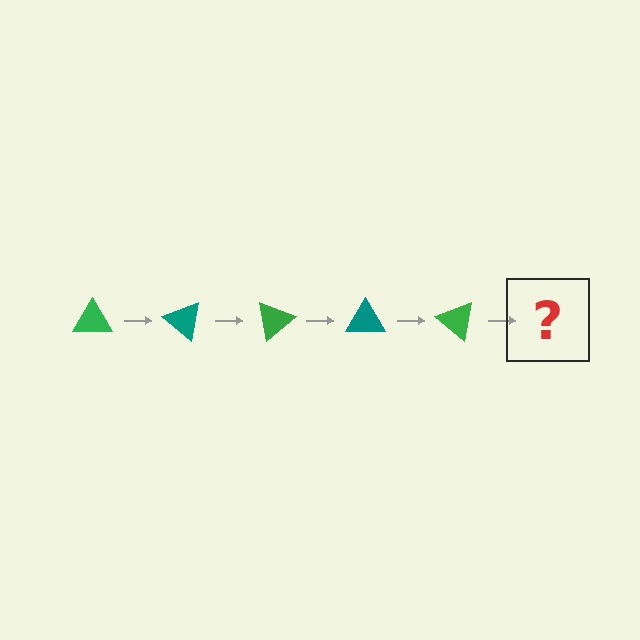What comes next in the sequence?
The next element should be a teal triangle, rotated 200 degrees from the start.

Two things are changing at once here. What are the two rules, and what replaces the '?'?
The two rules are that it rotates 40 degrees each step and the color cycles through green and teal. The '?' should be a teal triangle, rotated 200 degrees from the start.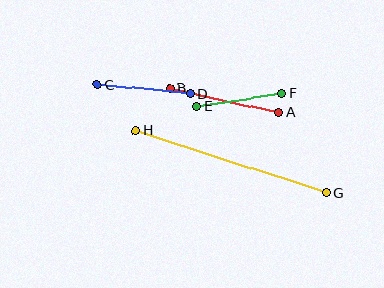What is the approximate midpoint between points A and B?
The midpoint is at approximately (224, 100) pixels.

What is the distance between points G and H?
The distance is approximately 201 pixels.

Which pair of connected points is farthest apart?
Points G and H are farthest apart.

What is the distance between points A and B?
The distance is approximately 112 pixels.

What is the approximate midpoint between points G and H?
The midpoint is at approximately (231, 162) pixels.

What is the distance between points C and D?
The distance is approximately 93 pixels.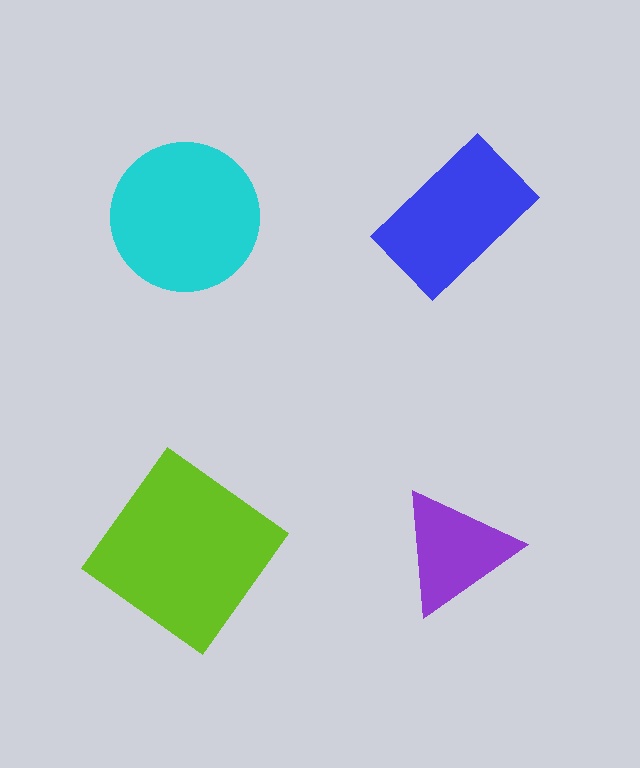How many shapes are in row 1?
2 shapes.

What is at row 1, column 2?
A blue rectangle.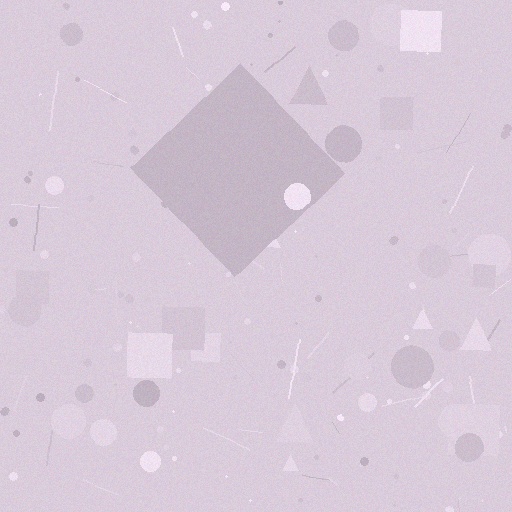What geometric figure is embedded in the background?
A diamond is embedded in the background.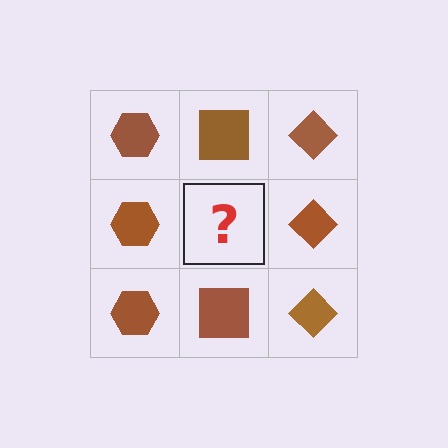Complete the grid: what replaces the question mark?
The question mark should be replaced with a brown square.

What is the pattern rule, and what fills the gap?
The rule is that each column has a consistent shape. The gap should be filled with a brown square.